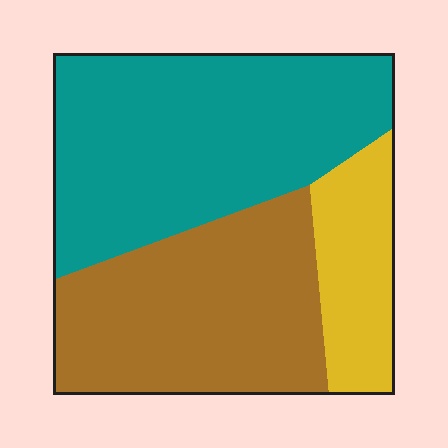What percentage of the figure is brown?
Brown takes up between a third and a half of the figure.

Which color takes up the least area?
Yellow, at roughly 15%.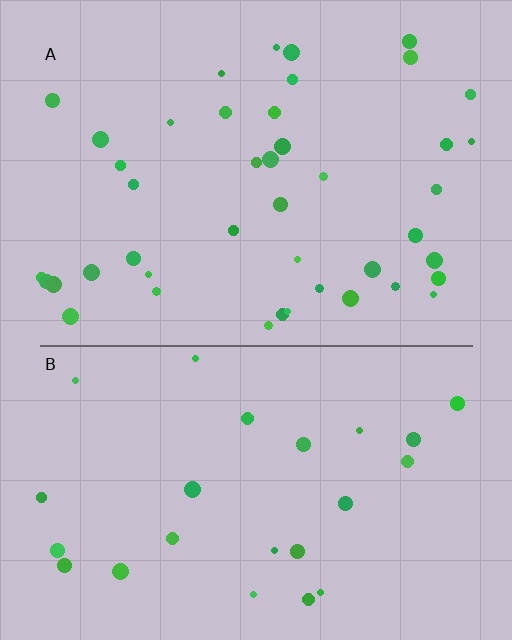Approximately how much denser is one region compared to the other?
Approximately 1.8× — region A over region B.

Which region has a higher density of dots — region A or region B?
A (the top).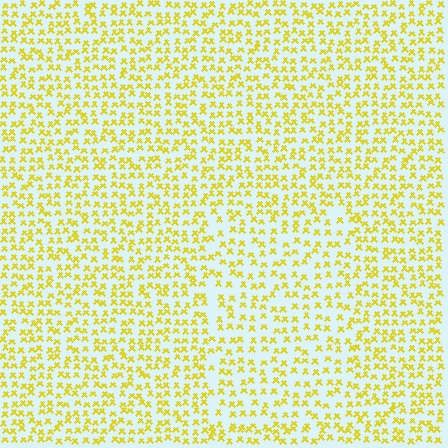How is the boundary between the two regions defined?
The boundary is defined by a change in element density (approximately 1.4x ratio). All elements are the same color, size, and shape.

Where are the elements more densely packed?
The elements are more densely packed outside the rectangle boundary.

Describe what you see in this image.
The image contains small yellow elements arranged at two different densities. A rectangle-shaped region is visible where the elements are less densely packed than the surrounding area.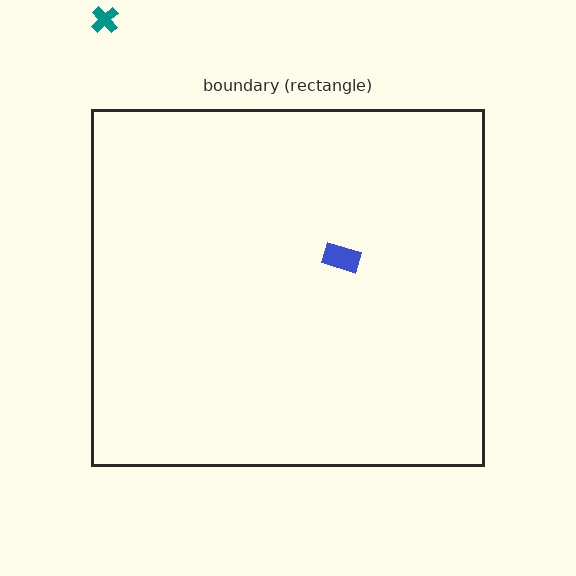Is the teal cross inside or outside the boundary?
Outside.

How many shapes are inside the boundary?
1 inside, 1 outside.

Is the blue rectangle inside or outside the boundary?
Inside.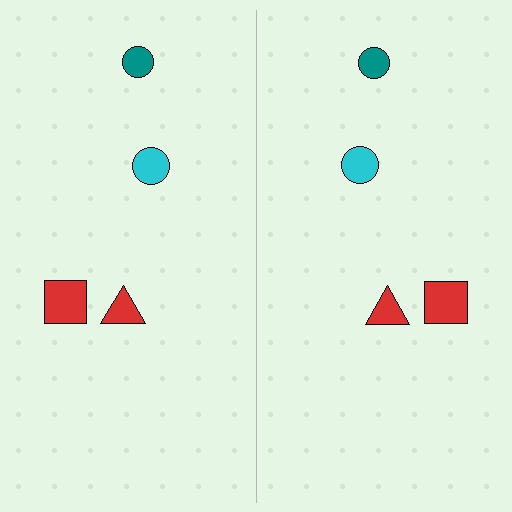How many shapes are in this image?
There are 8 shapes in this image.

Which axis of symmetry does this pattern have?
The pattern has a vertical axis of symmetry running through the center of the image.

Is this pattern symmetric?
Yes, this pattern has bilateral (reflection) symmetry.